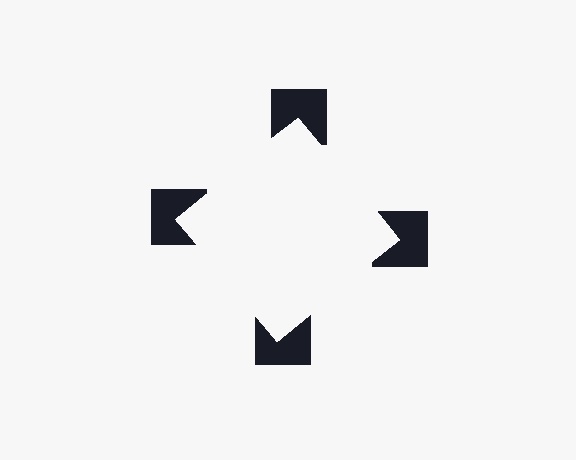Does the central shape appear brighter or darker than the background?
It typically appears slightly brighter than the background, even though no actual brightness change is drawn.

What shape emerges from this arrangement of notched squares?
An illusory square — its edges are inferred from the aligned wedge cuts in the notched squares, not physically drawn.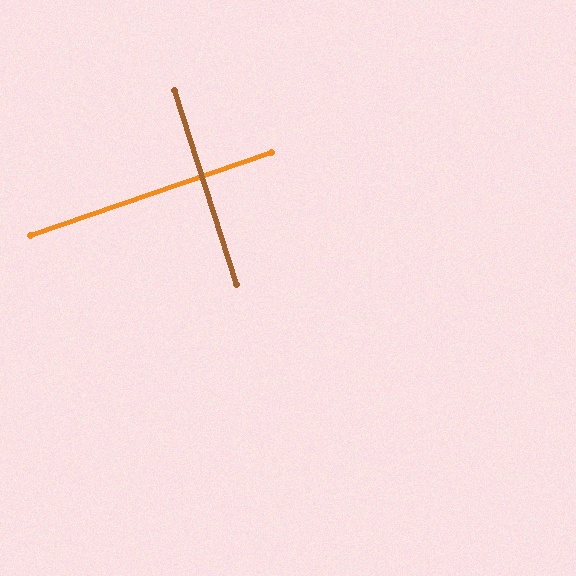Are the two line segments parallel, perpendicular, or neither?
Perpendicular — they meet at approximately 89°.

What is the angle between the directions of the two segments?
Approximately 89 degrees.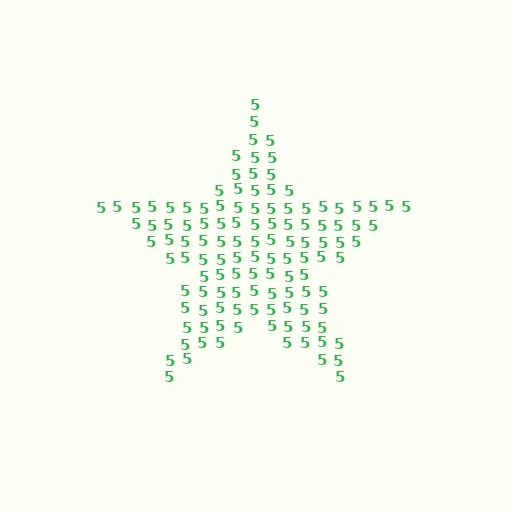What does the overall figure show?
The overall figure shows a star.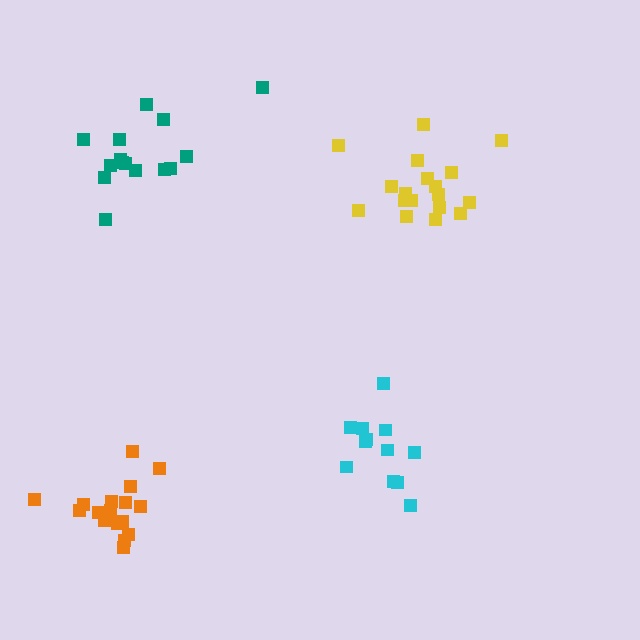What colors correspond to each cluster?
The clusters are colored: teal, yellow, orange, cyan.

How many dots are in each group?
Group 1: 15 dots, Group 2: 18 dots, Group 3: 17 dots, Group 4: 12 dots (62 total).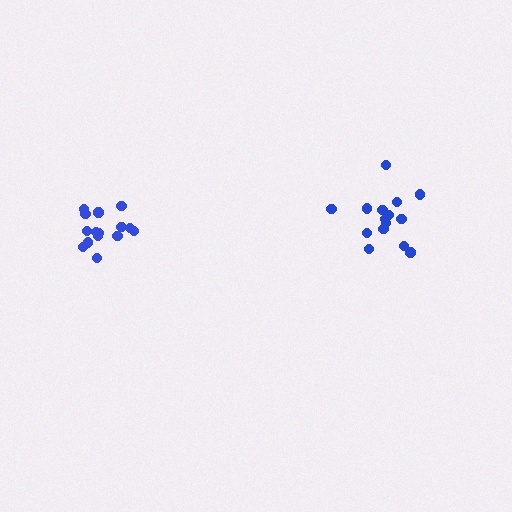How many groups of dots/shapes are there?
There are 2 groups.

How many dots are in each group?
Group 1: 15 dots, Group 2: 16 dots (31 total).